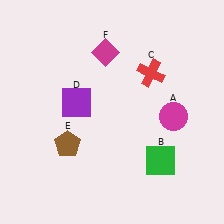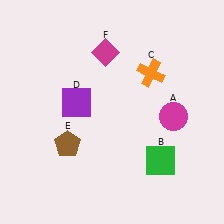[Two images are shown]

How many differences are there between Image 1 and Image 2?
There is 1 difference between the two images.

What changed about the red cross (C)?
In Image 1, C is red. In Image 2, it changed to orange.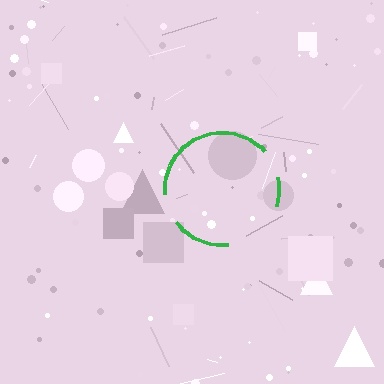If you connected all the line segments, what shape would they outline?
They would outline a circle.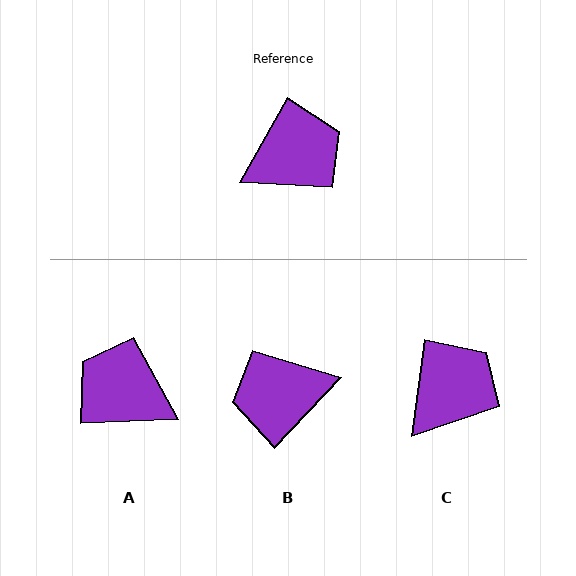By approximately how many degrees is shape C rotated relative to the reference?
Approximately 21 degrees counter-clockwise.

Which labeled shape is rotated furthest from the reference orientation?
B, about 166 degrees away.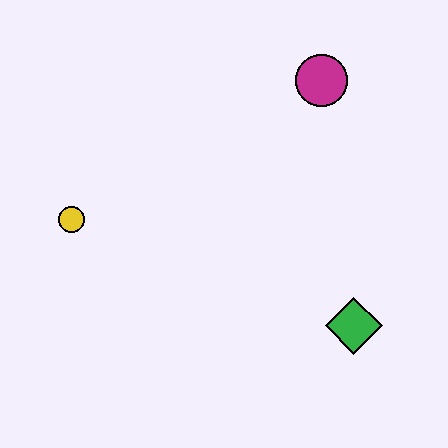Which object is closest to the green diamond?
The magenta circle is closest to the green diamond.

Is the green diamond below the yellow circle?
Yes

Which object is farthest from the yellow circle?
The green diamond is farthest from the yellow circle.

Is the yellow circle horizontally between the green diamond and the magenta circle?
No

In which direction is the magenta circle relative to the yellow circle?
The magenta circle is to the right of the yellow circle.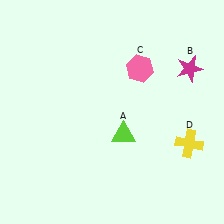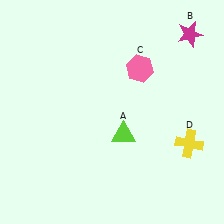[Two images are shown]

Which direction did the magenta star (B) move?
The magenta star (B) moved up.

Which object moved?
The magenta star (B) moved up.